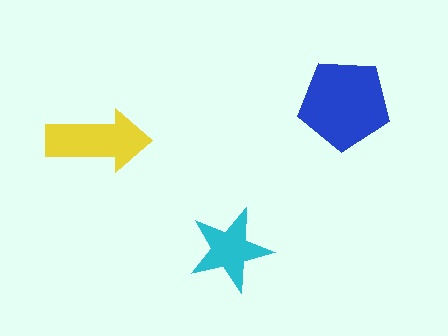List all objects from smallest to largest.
The cyan star, the yellow arrow, the blue pentagon.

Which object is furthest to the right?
The blue pentagon is rightmost.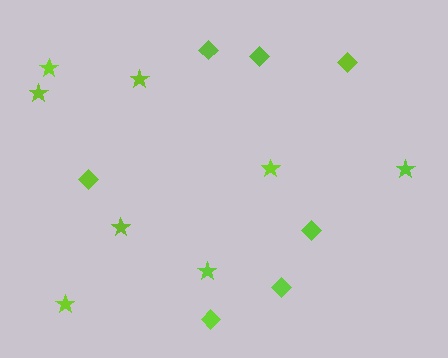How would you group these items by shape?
There are 2 groups: one group of stars (8) and one group of diamonds (7).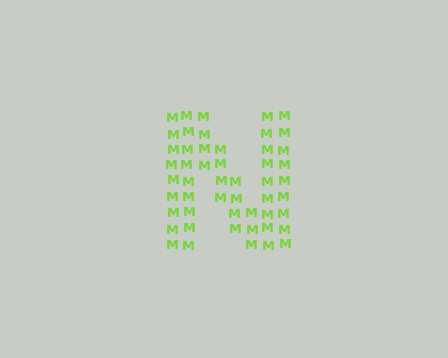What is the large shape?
The large shape is the letter N.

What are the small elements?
The small elements are letter M's.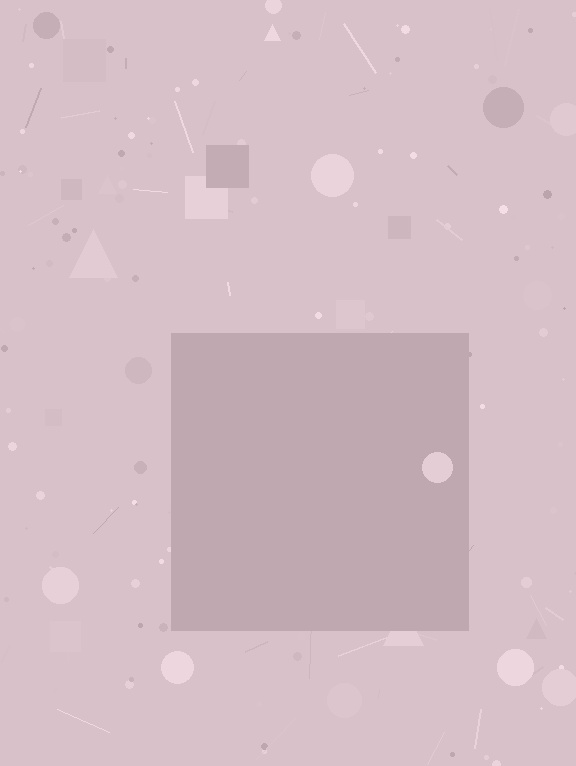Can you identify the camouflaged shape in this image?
The camouflaged shape is a square.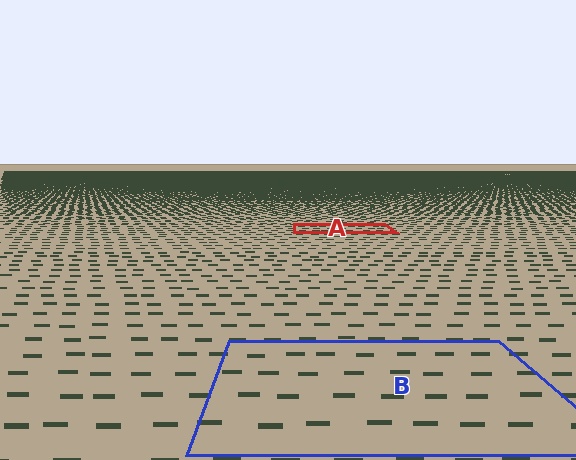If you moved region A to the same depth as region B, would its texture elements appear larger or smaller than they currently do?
They would appear larger. At a closer depth, the same texture elements are projected at a bigger on-screen size.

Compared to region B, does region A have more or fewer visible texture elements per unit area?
Region A has more texture elements per unit area — they are packed more densely because it is farther away.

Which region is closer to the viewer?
Region B is closer. The texture elements there are larger and more spread out.